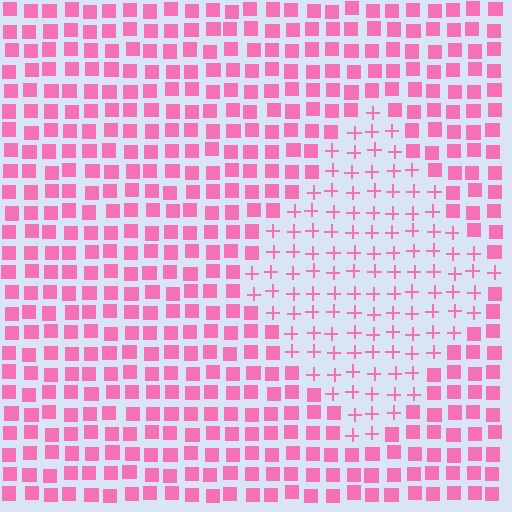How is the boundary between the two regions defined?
The boundary is defined by a change in element shape: plus signs inside vs. squares outside. All elements share the same color and spacing.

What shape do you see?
I see a diamond.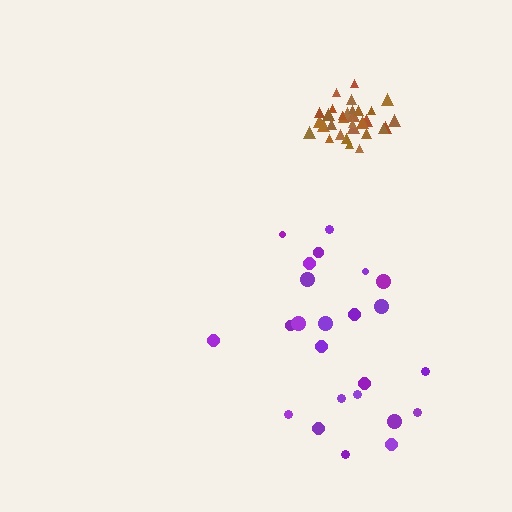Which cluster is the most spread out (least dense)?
Purple.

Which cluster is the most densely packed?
Brown.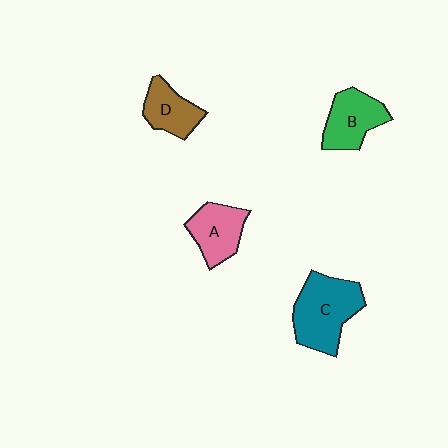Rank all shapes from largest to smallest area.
From largest to smallest: C (teal), B (green), A (pink), D (brown).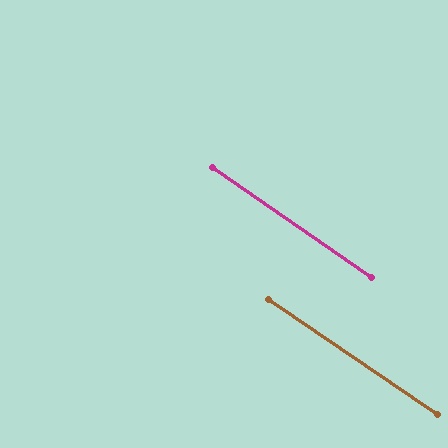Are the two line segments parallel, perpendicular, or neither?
Parallel — their directions differ by only 0.6°.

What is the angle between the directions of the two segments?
Approximately 1 degree.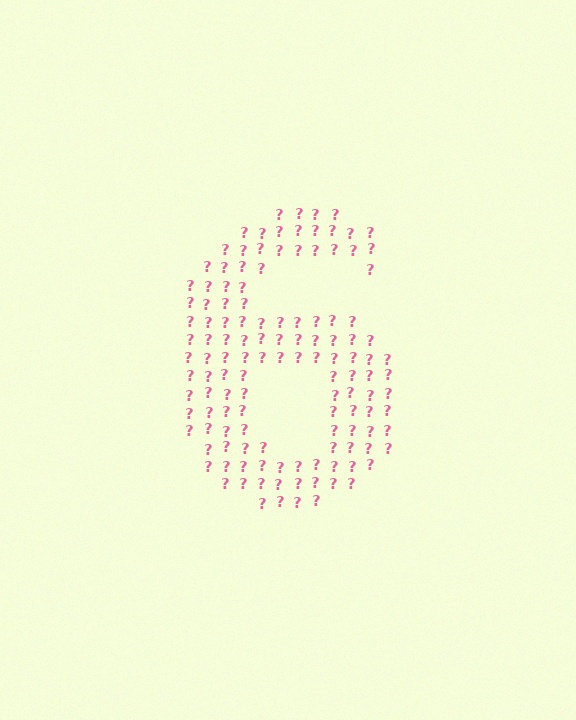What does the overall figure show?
The overall figure shows the digit 6.